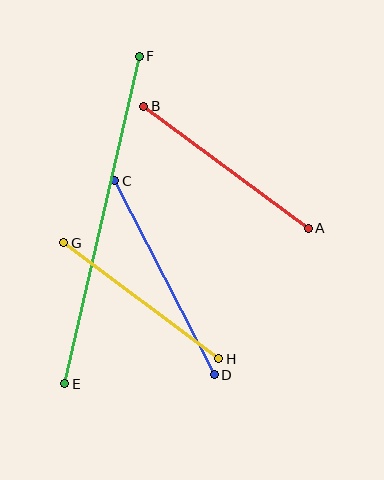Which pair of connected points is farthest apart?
Points E and F are farthest apart.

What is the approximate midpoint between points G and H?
The midpoint is at approximately (141, 301) pixels.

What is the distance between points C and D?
The distance is approximately 218 pixels.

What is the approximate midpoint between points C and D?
The midpoint is at approximately (165, 278) pixels.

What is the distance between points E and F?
The distance is approximately 336 pixels.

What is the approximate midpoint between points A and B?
The midpoint is at approximately (226, 167) pixels.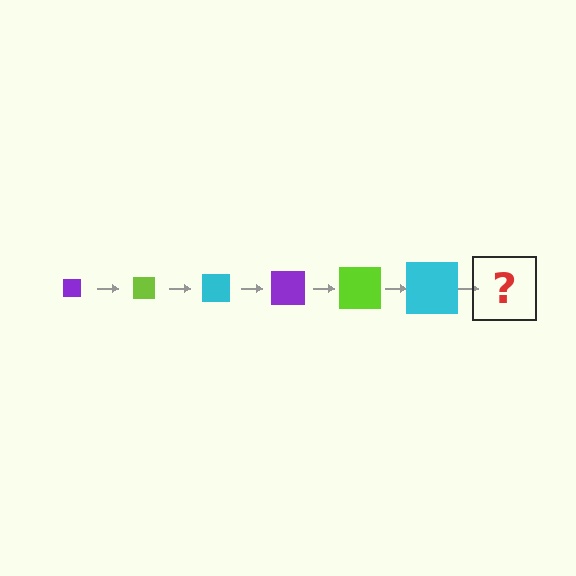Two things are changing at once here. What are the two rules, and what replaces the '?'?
The two rules are that the square grows larger each step and the color cycles through purple, lime, and cyan. The '?' should be a purple square, larger than the previous one.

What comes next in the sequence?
The next element should be a purple square, larger than the previous one.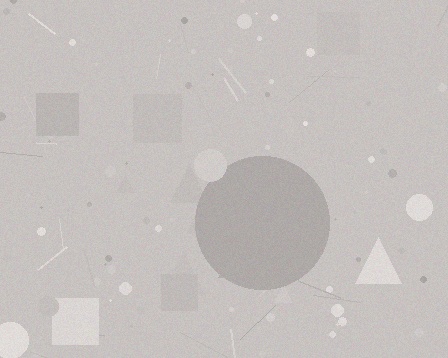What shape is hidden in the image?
A circle is hidden in the image.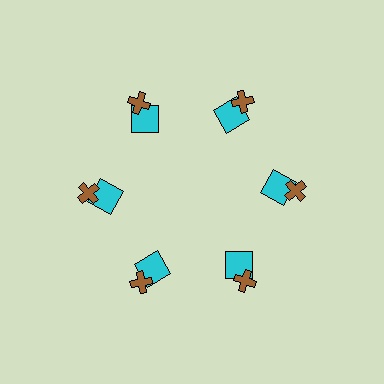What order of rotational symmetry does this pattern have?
This pattern has 6-fold rotational symmetry.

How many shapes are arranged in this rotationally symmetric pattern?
There are 12 shapes, arranged in 6 groups of 2.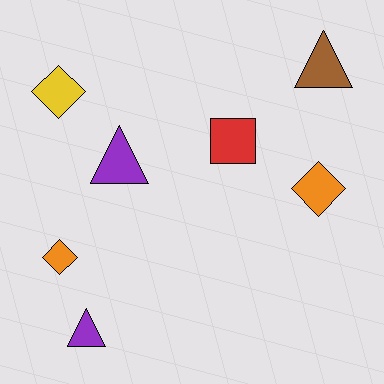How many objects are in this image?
There are 7 objects.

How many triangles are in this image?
There are 3 triangles.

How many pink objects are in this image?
There are no pink objects.